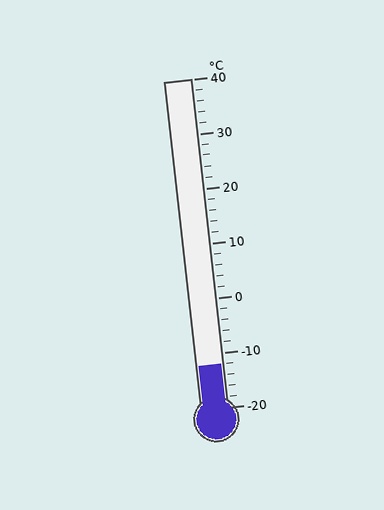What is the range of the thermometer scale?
The thermometer scale ranges from -20°C to 40°C.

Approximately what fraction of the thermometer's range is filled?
The thermometer is filled to approximately 15% of its range.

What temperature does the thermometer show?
The thermometer shows approximately -12°C.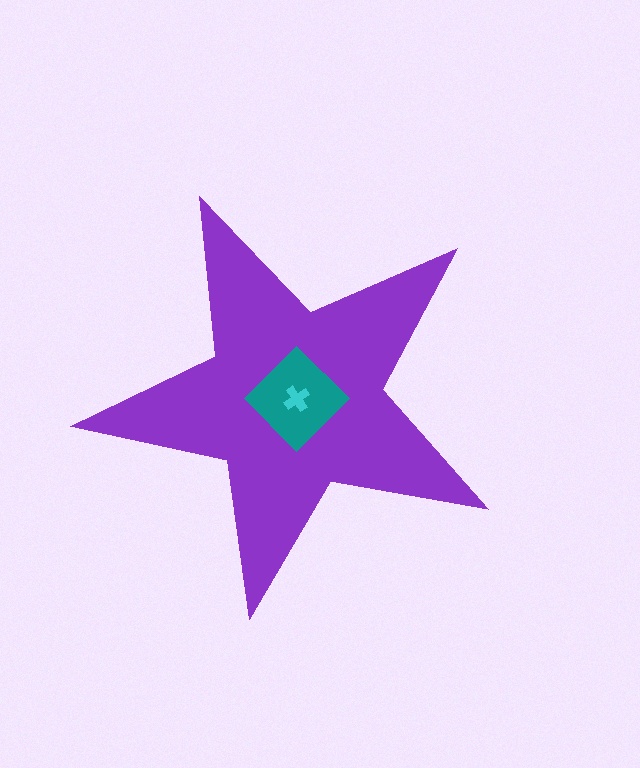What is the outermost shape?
The purple star.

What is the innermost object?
The cyan cross.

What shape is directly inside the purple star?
The teal diamond.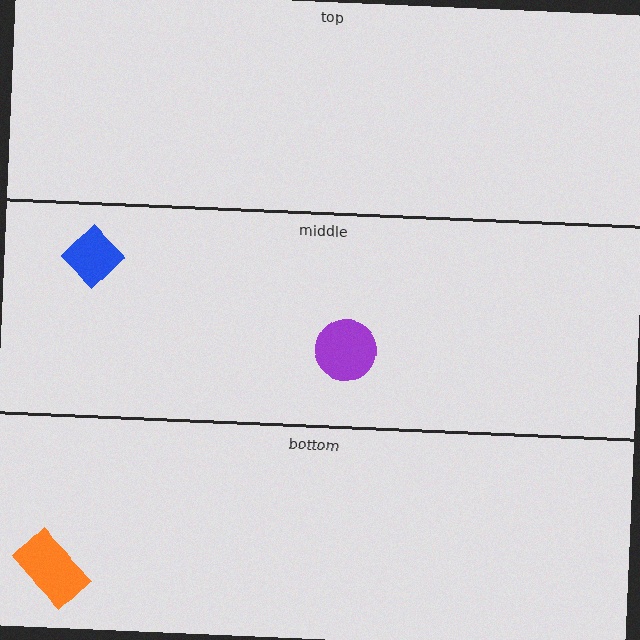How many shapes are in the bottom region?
1.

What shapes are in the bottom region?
The orange rectangle.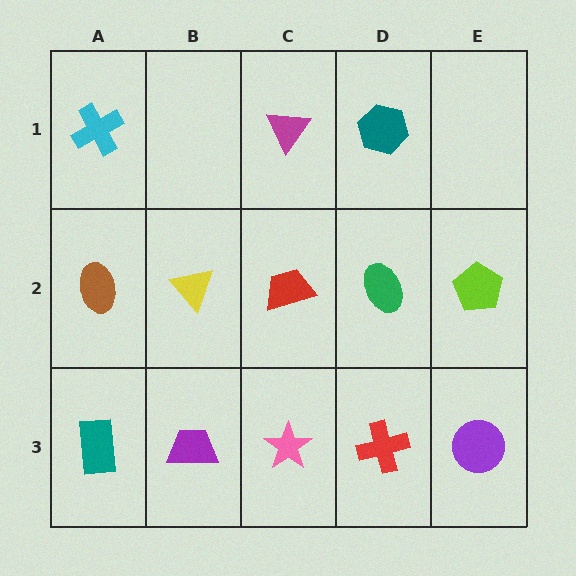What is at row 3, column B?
A purple trapezoid.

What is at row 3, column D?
A red cross.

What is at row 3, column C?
A pink star.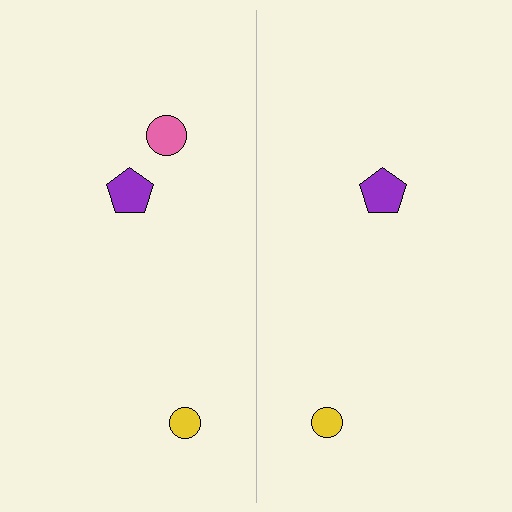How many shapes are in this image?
There are 5 shapes in this image.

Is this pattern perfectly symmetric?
No, the pattern is not perfectly symmetric. A pink circle is missing from the right side.